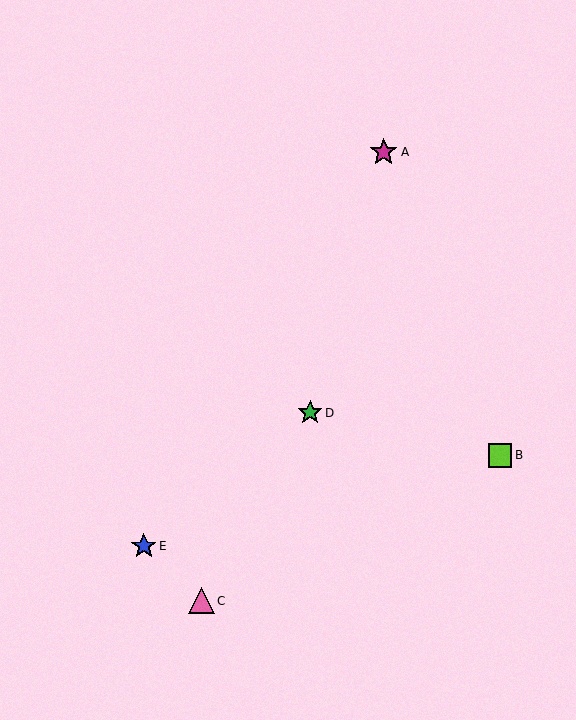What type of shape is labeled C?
Shape C is a pink triangle.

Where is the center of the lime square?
The center of the lime square is at (500, 455).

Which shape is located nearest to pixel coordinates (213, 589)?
The pink triangle (labeled C) at (201, 601) is nearest to that location.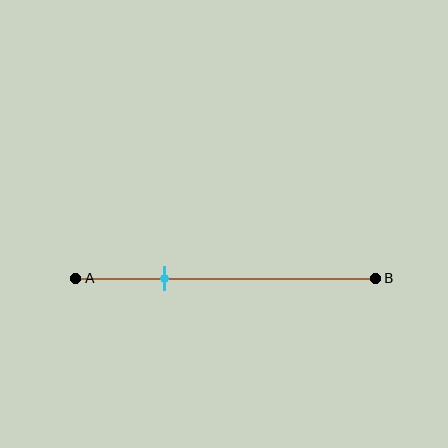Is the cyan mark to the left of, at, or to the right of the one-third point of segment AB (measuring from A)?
The cyan mark is to the left of the one-third point of segment AB.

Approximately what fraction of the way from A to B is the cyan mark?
The cyan mark is approximately 30% of the way from A to B.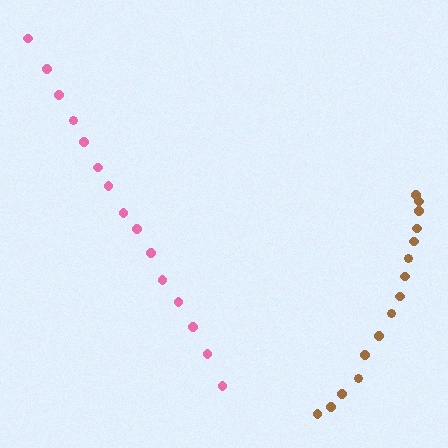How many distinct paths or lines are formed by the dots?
There are 2 distinct paths.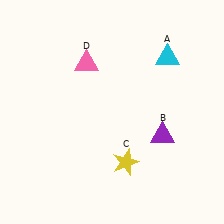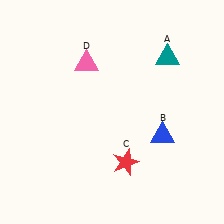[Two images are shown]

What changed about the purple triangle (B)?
In Image 1, B is purple. In Image 2, it changed to blue.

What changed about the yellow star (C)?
In Image 1, C is yellow. In Image 2, it changed to red.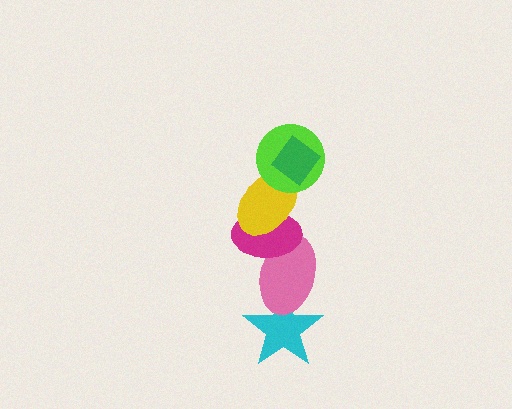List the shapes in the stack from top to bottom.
From top to bottom: the green diamond, the lime circle, the yellow ellipse, the magenta ellipse, the pink ellipse, the cyan star.